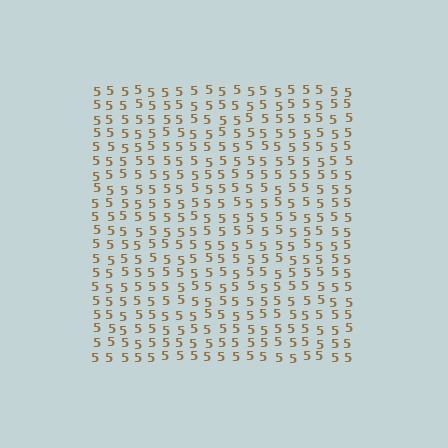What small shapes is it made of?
It is made of small digit 5's.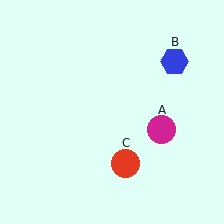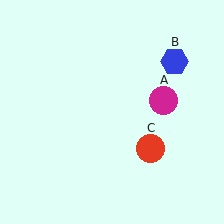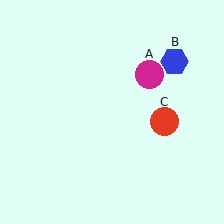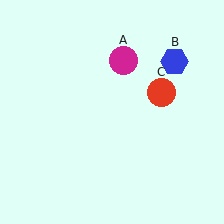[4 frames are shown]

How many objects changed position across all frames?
2 objects changed position: magenta circle (object A), red circle (object C).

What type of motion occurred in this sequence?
The magenta circle (object A), red circle (object C) rotated counterclockwise around the center of the scene.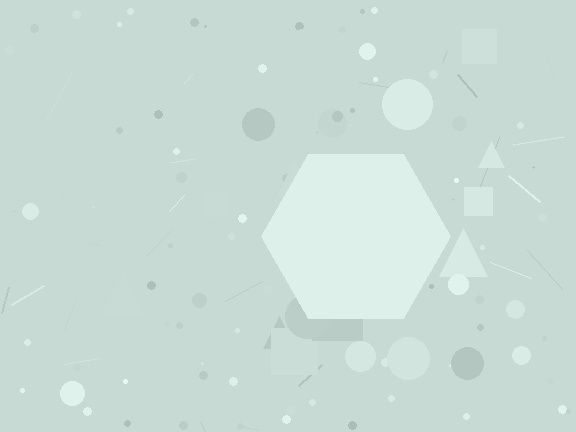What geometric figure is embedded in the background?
A hexagon is embedded in the background.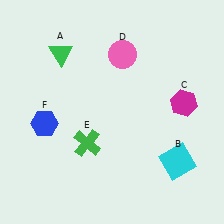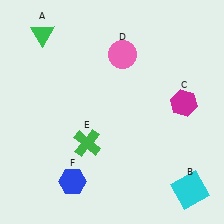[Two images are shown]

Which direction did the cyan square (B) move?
The cyan square (B) moved down.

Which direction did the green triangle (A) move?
The green triangle (A) moved up.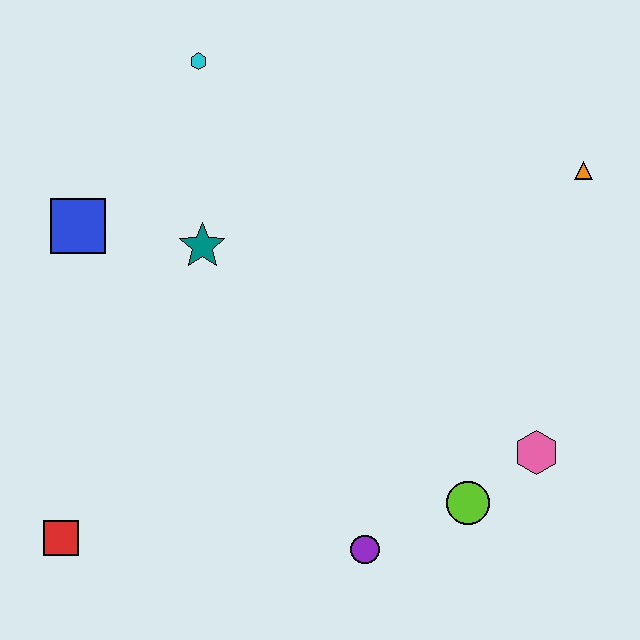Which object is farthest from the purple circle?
The cyan hexagon is farthest from the purple circle.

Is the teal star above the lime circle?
Yes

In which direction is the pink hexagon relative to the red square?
The pink hexagon is to the right of the red square.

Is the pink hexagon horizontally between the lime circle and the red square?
No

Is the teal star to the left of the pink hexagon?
Yes